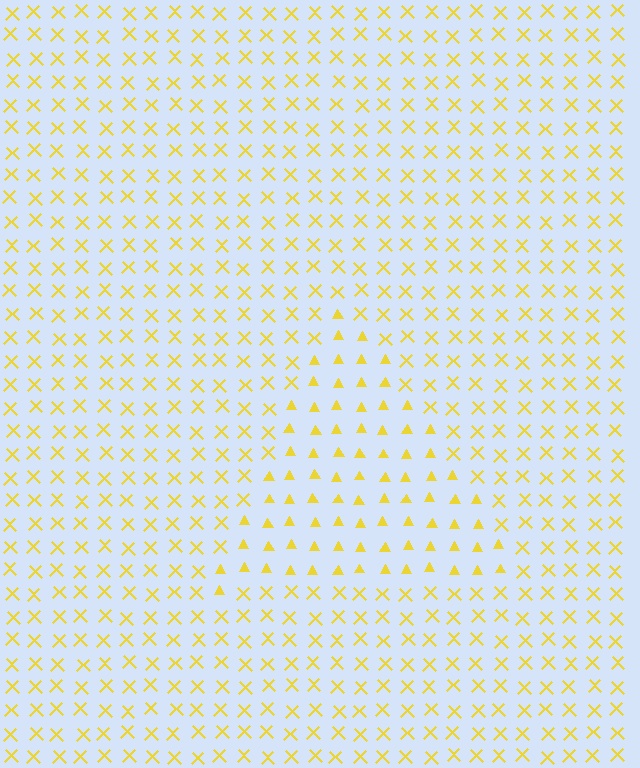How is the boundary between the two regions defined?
The boundary is defined by a change in element shape: triangles inside vs. X marks outside. All elements share the same color and spacing.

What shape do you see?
I see a triangle.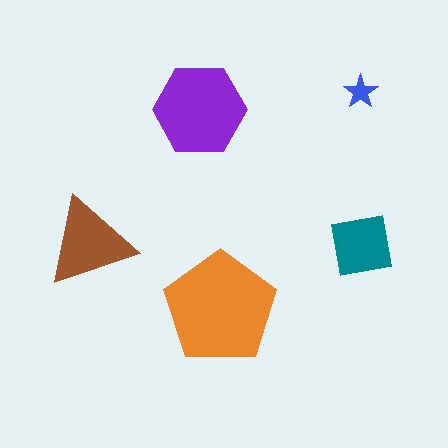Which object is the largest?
The orange pentagon.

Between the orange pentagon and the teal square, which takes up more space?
The orange pentagon.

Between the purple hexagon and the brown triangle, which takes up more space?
The purple hexagon.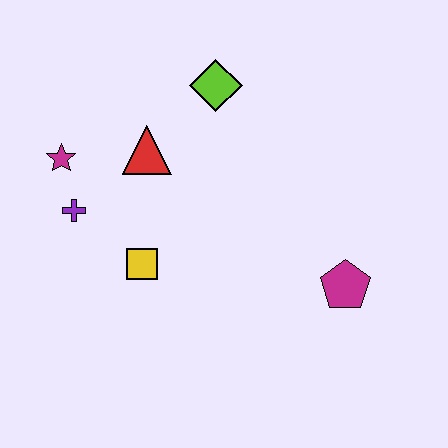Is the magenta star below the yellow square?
No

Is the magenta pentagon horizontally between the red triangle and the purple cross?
No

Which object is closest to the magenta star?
The purple cross is closest to the magenta star.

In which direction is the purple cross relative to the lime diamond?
The purple cross is to the left of the lime diamond.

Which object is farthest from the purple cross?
The magenta pentagon is farthest from the purple cross.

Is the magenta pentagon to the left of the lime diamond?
No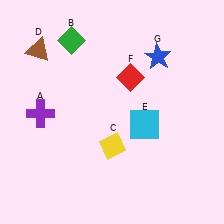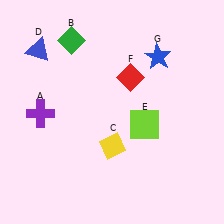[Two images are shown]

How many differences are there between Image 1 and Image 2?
There are 2 differences between the two images.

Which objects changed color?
D changed from brown to blue. E changed from cyan to lime.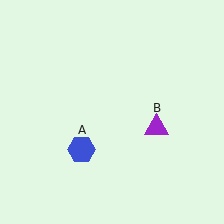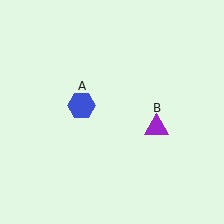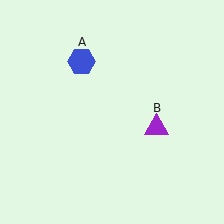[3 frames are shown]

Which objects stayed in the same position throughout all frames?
Purple triangle (object B) remained stationary.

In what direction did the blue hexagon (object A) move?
The blue hexagon (object A) moved up.